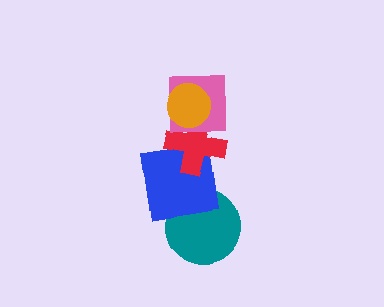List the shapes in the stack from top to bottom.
From top to bottom: the orange circle, the pink square, the red cross, the blue square, the teal circle.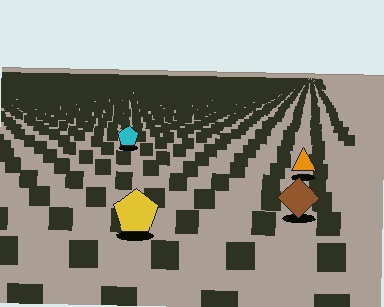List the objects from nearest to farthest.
From nearest to farthest: the yellow pentagon, the brown diamond, the orange triangle, the cyan pentagon.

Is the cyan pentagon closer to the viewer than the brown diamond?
No. The brown diamond is closer — you can tell from the texture gradient: the ground texture is coarser near it.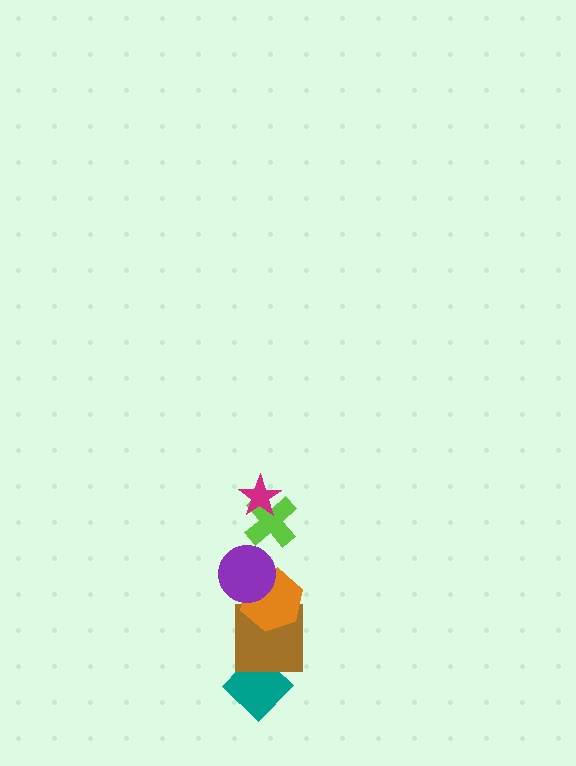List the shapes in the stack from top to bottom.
From top to bottom: the magenta star, the lime cross, the purple circle, the orange hexagon, the brown square, the teal diamond.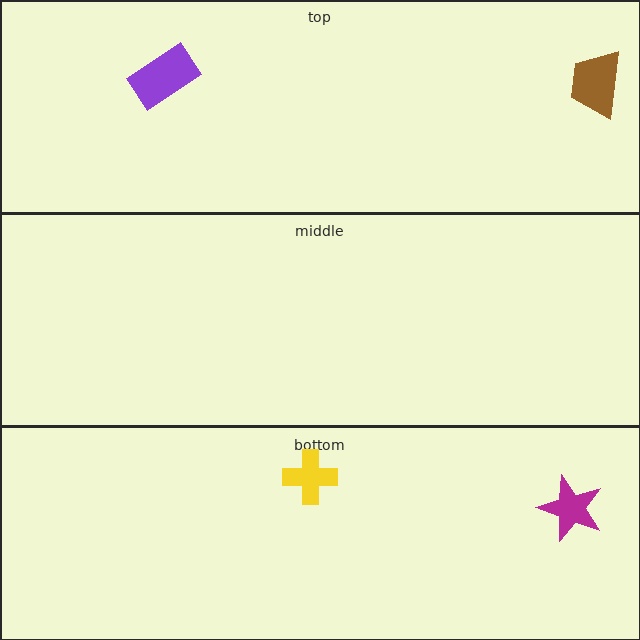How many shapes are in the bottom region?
2.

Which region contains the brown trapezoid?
The top region.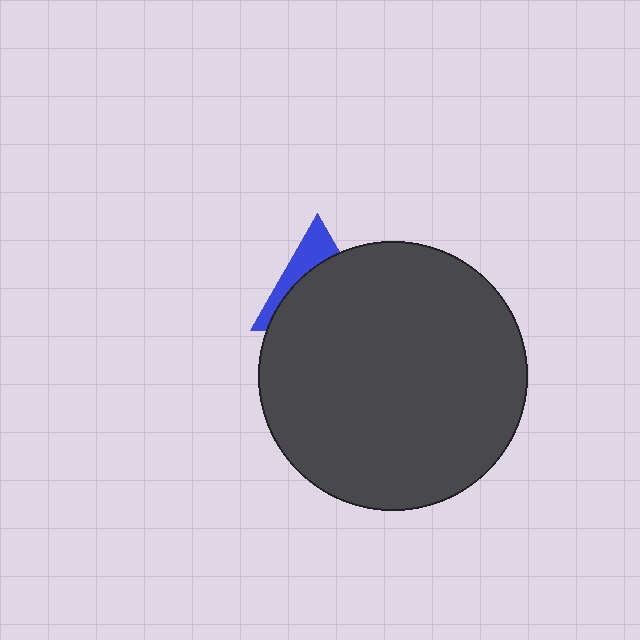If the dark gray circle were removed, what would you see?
You would see the complete blue triangle.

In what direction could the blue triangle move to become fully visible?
The blue triangle could move up. That would shift it out from behind the dark gray circle entirely.